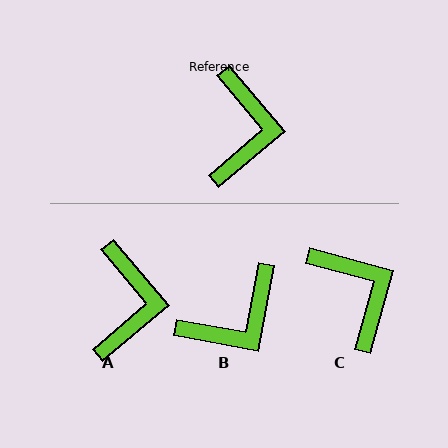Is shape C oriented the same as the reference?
No, it is off by about 35 degrees.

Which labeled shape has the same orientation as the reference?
A.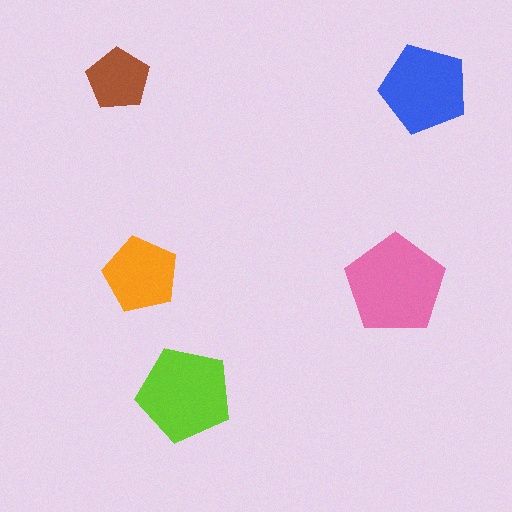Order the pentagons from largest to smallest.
the pink one, the lime one, the blue one, the orange one, the brown one.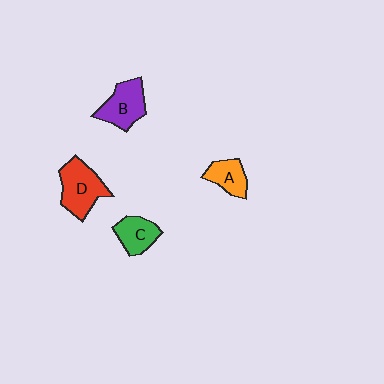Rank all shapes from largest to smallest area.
From largest to smallest: D (red), B (purple), C (green), A (orange).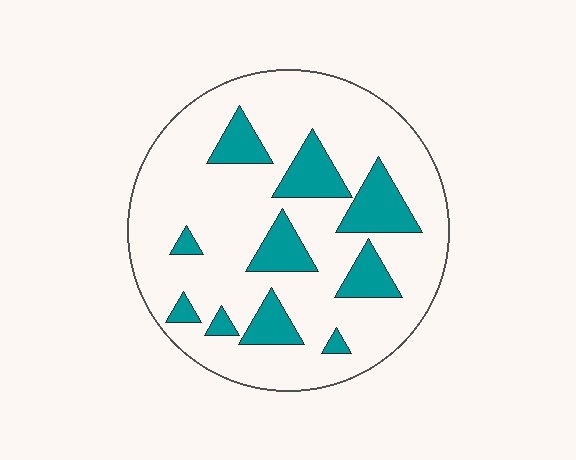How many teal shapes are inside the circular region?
10.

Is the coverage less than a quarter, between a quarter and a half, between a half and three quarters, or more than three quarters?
Less than a quarter.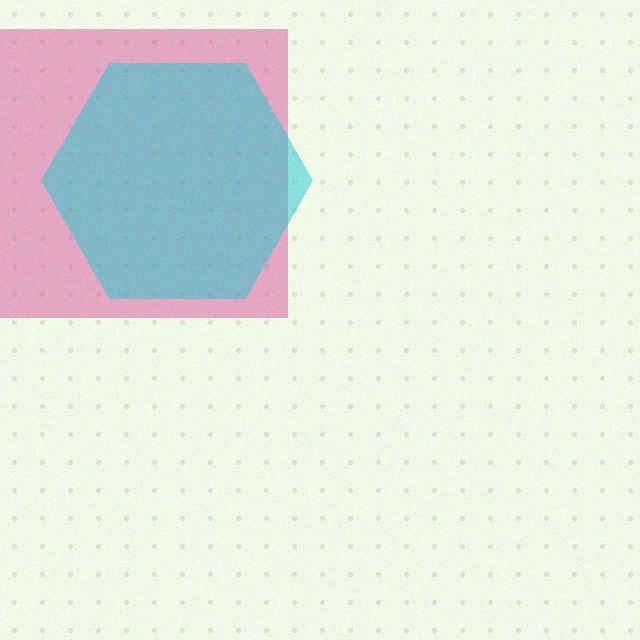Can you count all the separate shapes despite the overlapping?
Yes, there are 2 separate shapes.